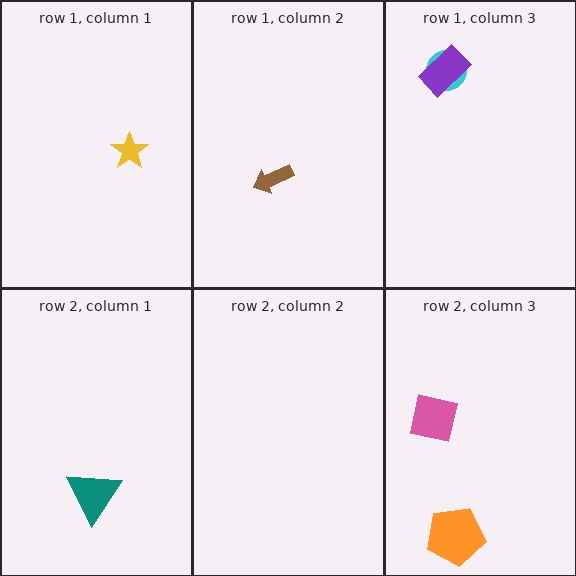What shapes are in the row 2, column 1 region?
The teal triangle.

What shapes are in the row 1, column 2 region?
The brown arrow.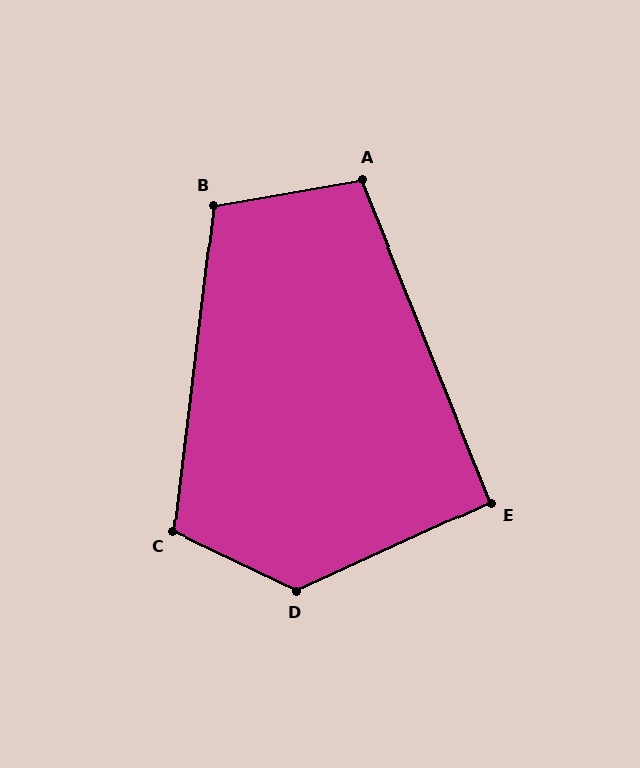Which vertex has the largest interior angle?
D, at approximately 130 degrees.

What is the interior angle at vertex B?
Approximately 106 degrees (obtuse).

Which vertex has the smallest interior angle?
E, at approximately 93 degrees.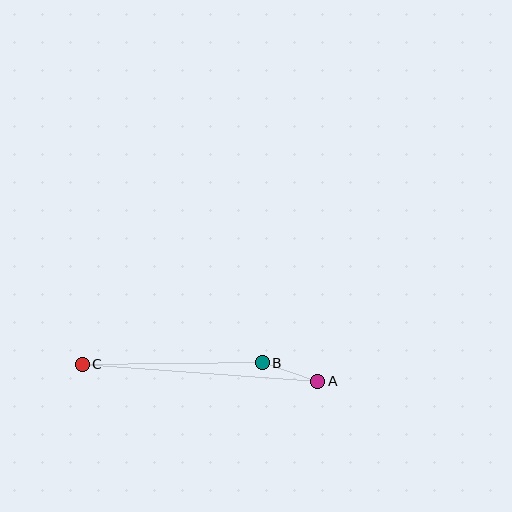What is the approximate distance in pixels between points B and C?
The distance between B and C is approximately 180 pixels.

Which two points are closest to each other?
Points A and B are closest to each other.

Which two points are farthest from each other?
Points A and C are farthest from each other.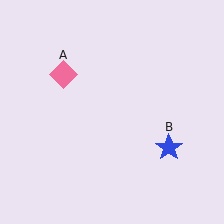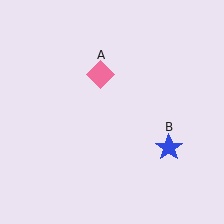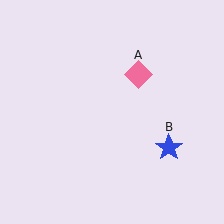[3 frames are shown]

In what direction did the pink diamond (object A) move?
The pink diamond (object A) moved right.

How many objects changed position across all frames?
1 object changed position: pink diamond (object A).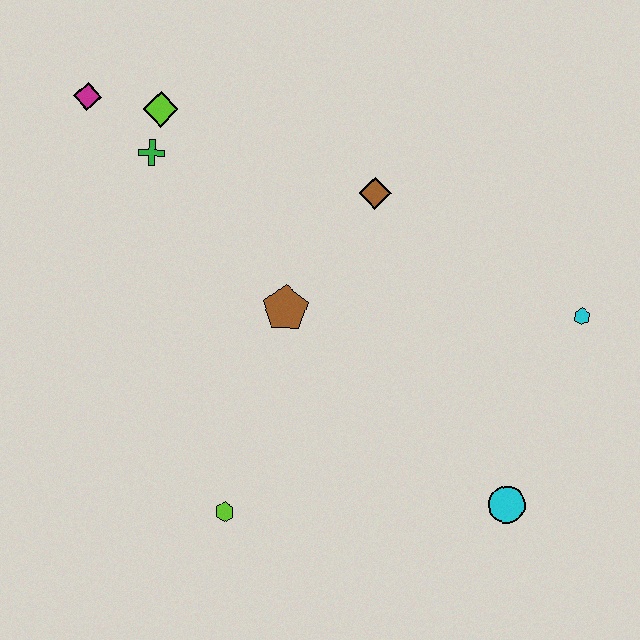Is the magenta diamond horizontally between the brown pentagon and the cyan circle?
No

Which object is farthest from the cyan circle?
The magenta diamond is farthest from the cyan circle.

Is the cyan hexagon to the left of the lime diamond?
No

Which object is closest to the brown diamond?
The brown pentagon is closest to the brown diamond.